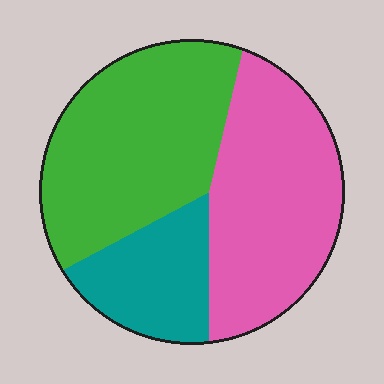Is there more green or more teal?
Green.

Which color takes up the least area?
Teal, at roughly 20%.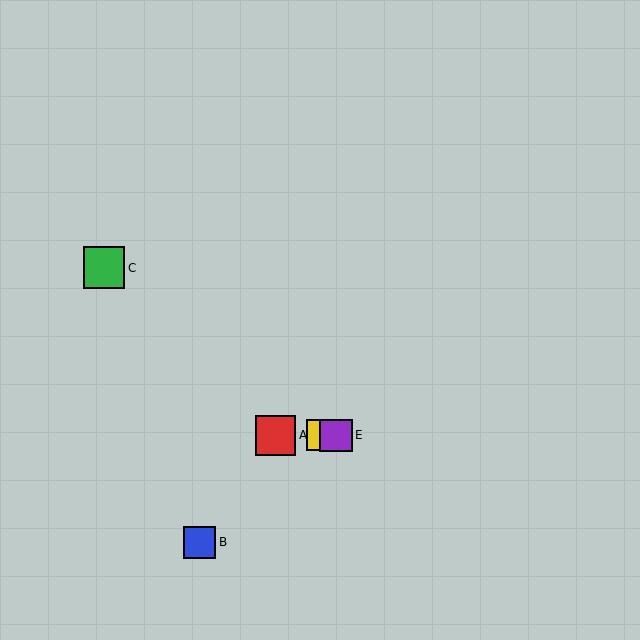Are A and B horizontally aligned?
No, A is at y≈435 and B is at y≈542.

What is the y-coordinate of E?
Object E is at y≈435.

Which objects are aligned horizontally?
Objects A, D, E are aligned horizontally.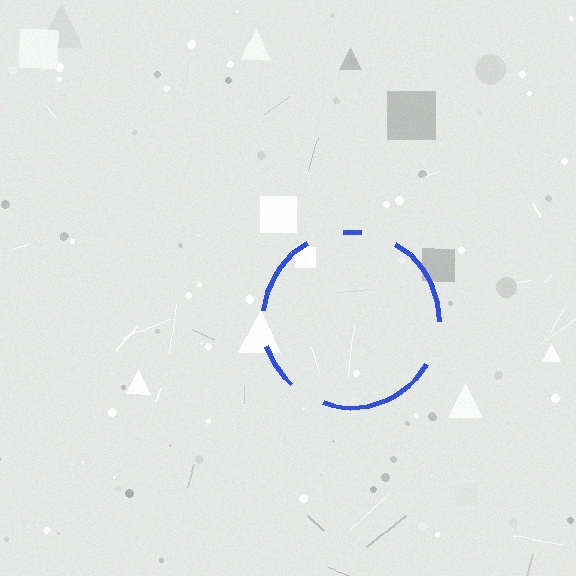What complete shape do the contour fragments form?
The contour fragments form a circle.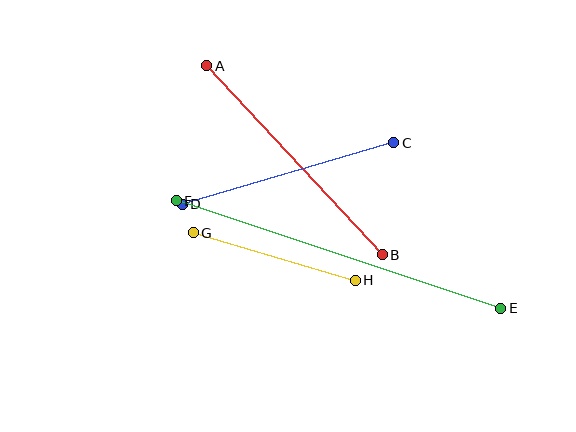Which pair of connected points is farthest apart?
Points E and F are farthest apart.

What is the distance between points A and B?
The distance is approximately 258 pixels.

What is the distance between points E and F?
The distance is approximately 342 pixels.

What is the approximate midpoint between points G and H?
The midpoint is at approximately (274, 257) pixels.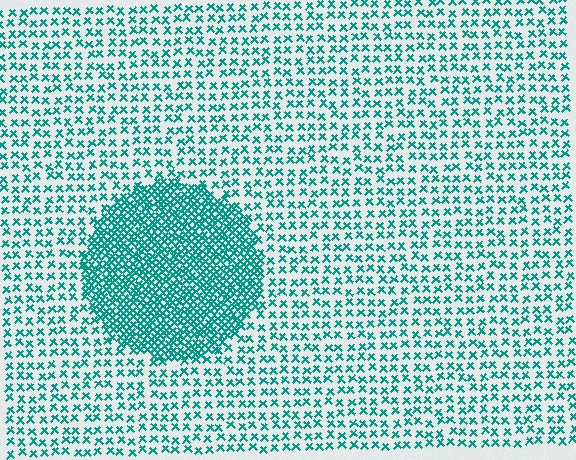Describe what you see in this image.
The image contains small teal elements arranged at two different densities. A circle-shaped region is visible where the elements are more densely packed than the surrounding area.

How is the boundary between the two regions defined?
The boundary is defined by a change in element density (approximately 2.7x ratio). All elements are the same color, size, and shape.